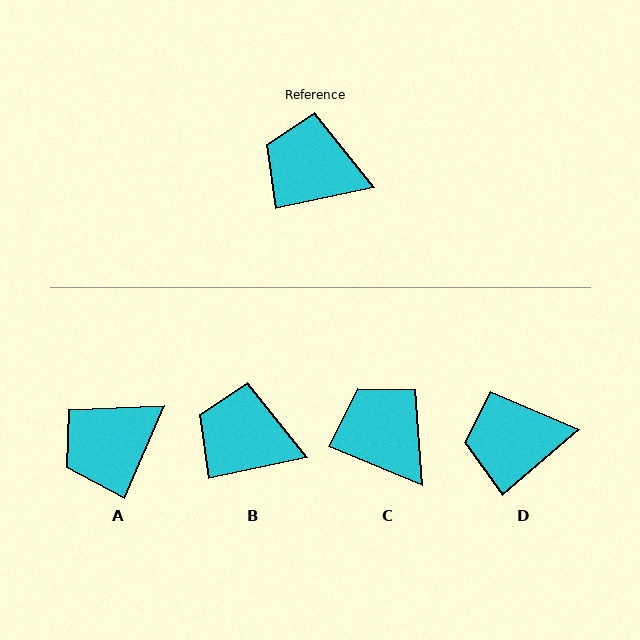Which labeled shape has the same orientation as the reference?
B.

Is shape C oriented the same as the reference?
No, it is off by about 35 degrees.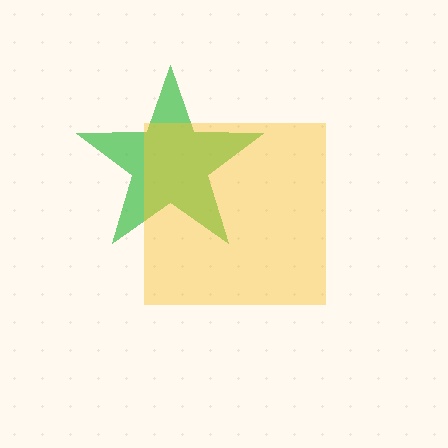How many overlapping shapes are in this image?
There are 2 overlapping shapes in the image.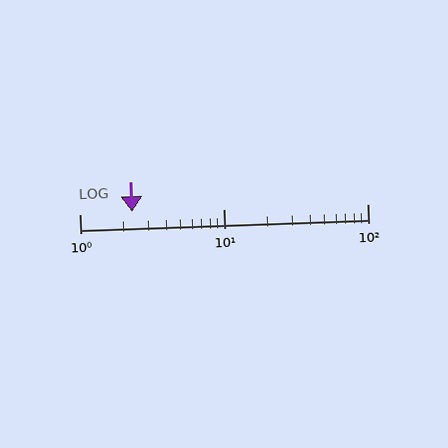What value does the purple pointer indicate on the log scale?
The pointer indicates approximately 2.3.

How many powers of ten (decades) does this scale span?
The scale spans 2 decades, from 1 to 100.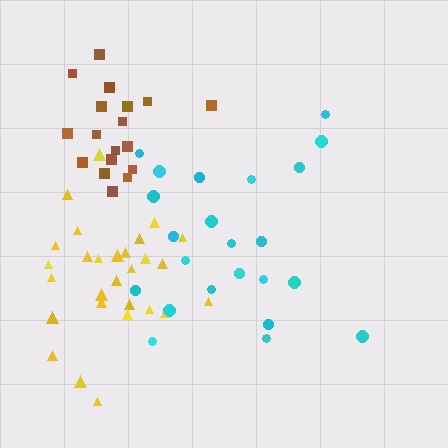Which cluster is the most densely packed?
Yellow.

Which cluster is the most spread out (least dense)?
Cyan.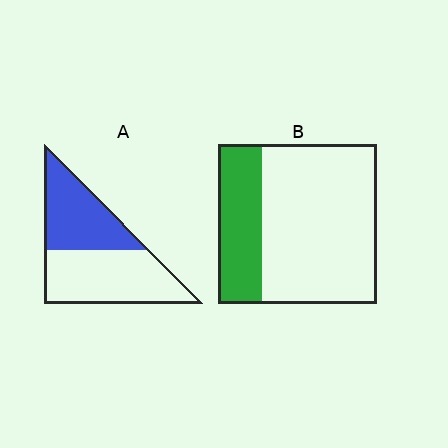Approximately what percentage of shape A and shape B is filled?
A is approximately 45% and B is approximately 30%.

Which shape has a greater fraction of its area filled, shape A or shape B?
Shape A.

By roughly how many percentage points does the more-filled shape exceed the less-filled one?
By roughly 15 percentage points (A over B).